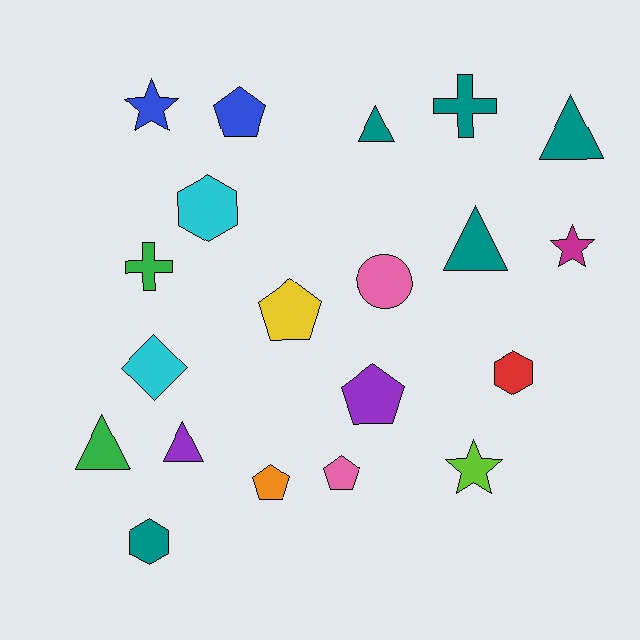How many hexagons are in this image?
There are 3 hexagons.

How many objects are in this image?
There are 20 objects.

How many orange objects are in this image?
There is 1 orange object.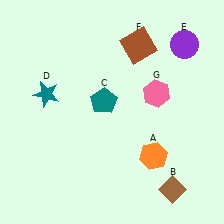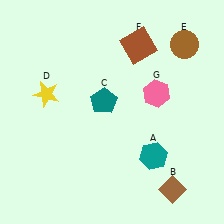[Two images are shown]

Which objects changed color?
A changed from orange to teal. D changed from teal to yellow. E changed from purple to brown.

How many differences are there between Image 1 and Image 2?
There are 3 differences between the two images.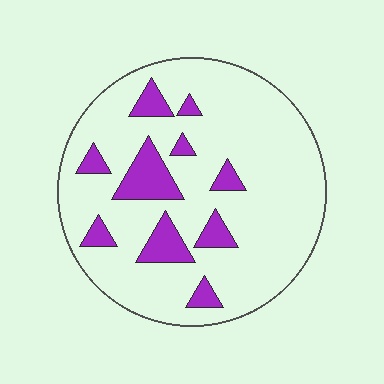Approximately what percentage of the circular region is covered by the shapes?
Approximately 15%.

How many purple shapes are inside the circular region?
10.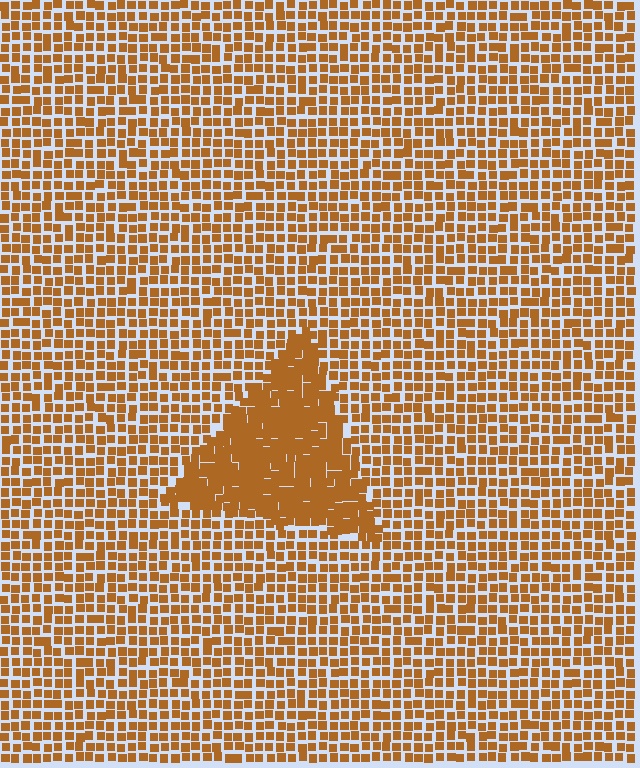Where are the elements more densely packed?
The elements are more densely packed inside the triangle boundary.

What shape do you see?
I see a triangle.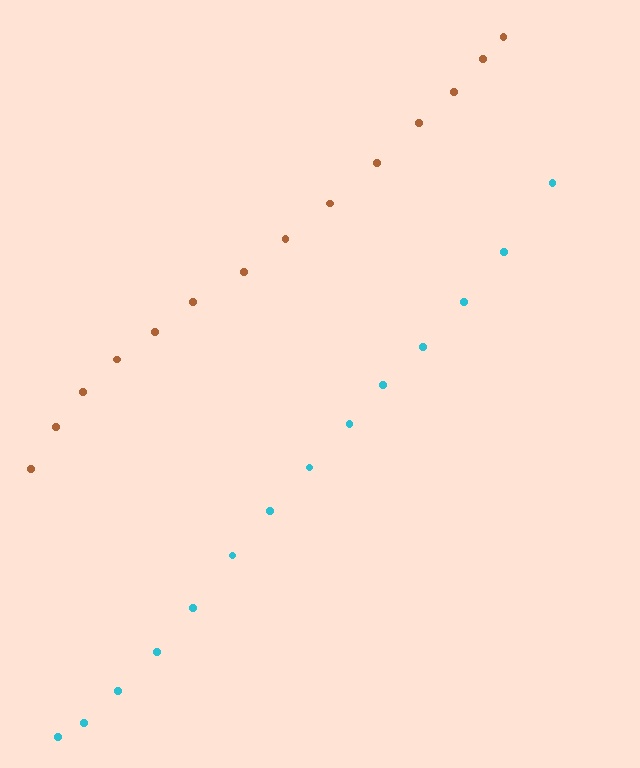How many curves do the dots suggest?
There are 2 distinct paths.